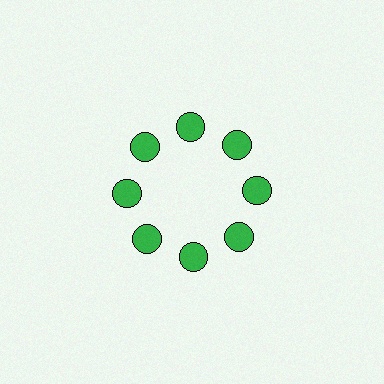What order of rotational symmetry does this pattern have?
This pattern has 8-fold rotational symmetry.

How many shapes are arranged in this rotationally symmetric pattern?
There are 16 shapes, arranged in 8 groups of 2.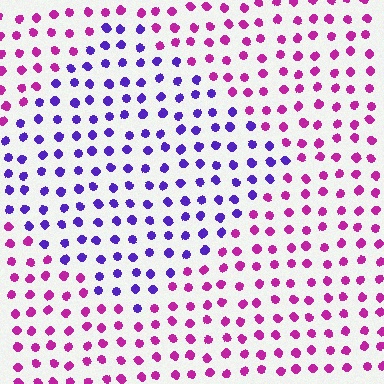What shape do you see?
I see a diamond.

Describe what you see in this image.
The image is filled with small magenta elements in a uniform arrangement. A diamond-shaped region is visible where the elements are tinted to a slightly different hue, forming a subtle color boundary.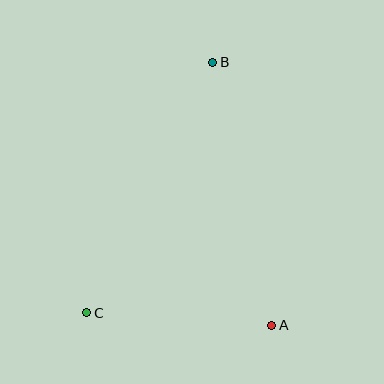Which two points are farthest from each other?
Points B and C are farthest from each other.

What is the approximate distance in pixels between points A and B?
The distance between A and B is approximately 270 pixels.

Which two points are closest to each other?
Points A and C are closest to each other.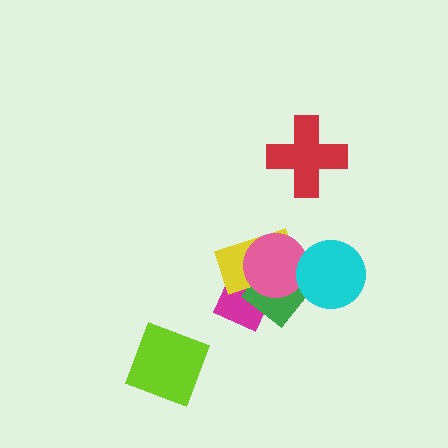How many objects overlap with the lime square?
0 objects overlap with the lime square.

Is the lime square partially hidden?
No, no other shape covers it.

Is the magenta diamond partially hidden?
Yes, it is partially covered by another shape.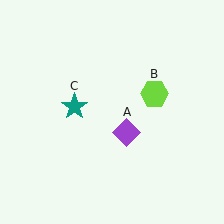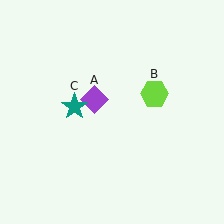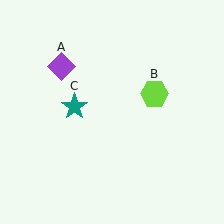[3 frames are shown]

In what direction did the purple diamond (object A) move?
The purple diamond (object A) moved up and to the left.